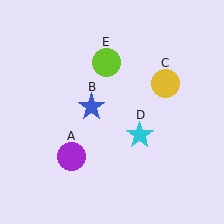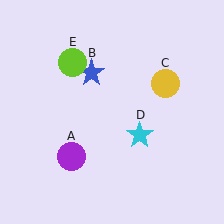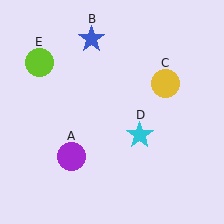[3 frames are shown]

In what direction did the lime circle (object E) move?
The lime circle (object E) moved left.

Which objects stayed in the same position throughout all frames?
Purple circle (object A) and yellow circle (object C) and cyan star (object D) remained stationary.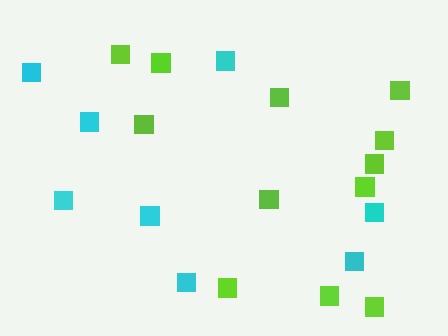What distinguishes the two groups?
There are 2 groups: one group of cyan squares (8) and one group of lime squares (12).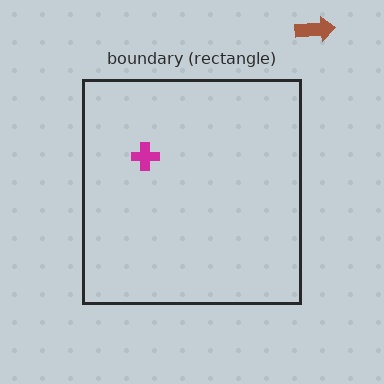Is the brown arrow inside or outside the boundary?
Outside.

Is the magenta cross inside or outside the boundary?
Inside.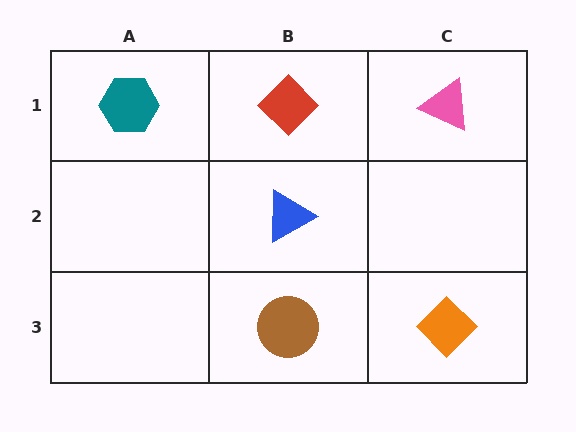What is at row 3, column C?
An orange diamond.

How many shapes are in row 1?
3 shapes.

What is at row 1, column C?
A pink triangle.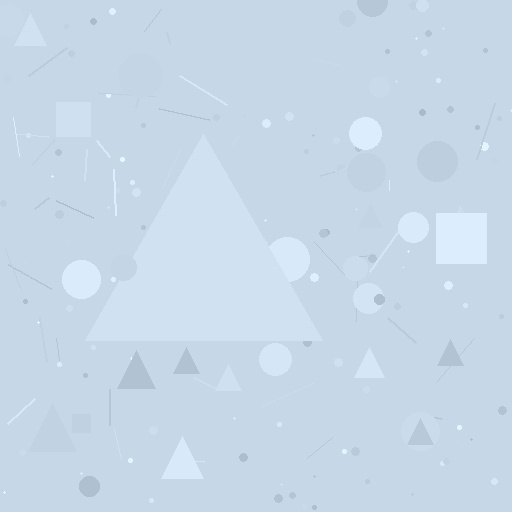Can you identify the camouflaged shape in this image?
The camouflaged shape is a triangle.